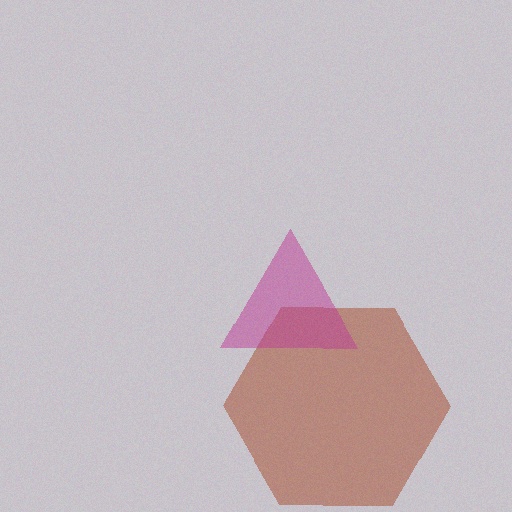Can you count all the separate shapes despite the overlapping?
Yes, there are 2 separate shapes.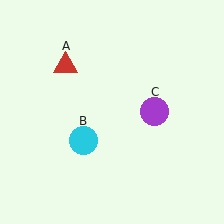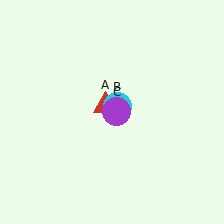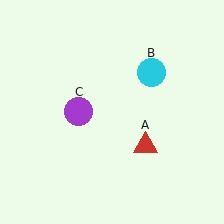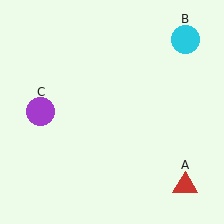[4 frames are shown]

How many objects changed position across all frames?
3 objects changed position: red triangle (object A), cyan circle (object B), purple circle (object C).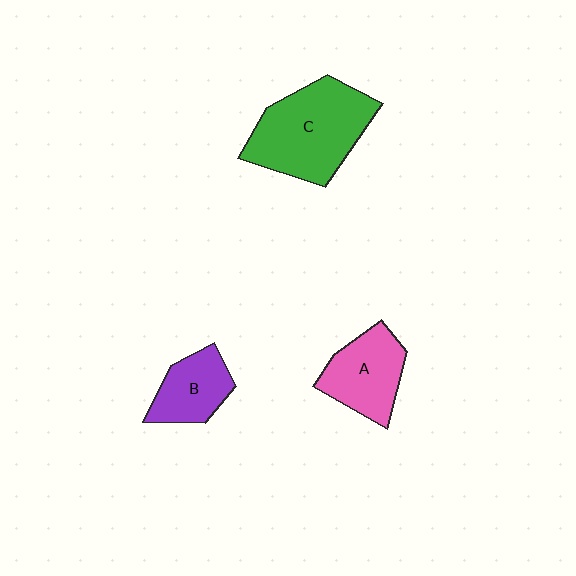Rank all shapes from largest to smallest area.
From largest to smallest: C (green), A (pink), B (purple).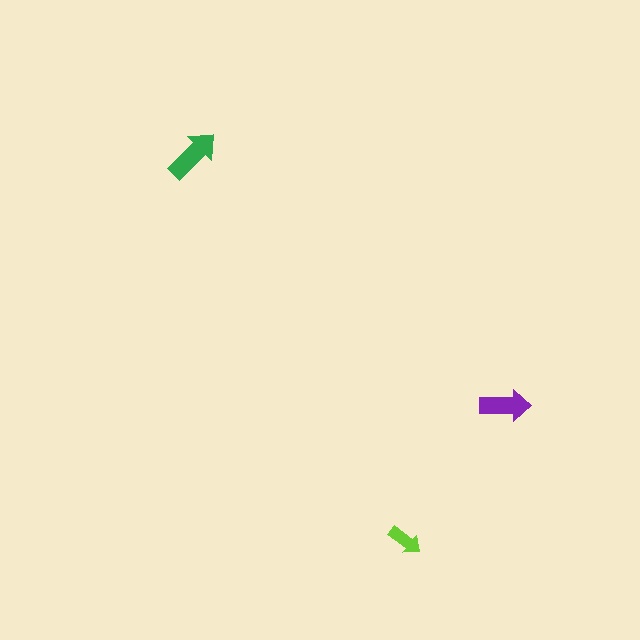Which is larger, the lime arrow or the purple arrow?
The purple one.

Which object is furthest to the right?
The purple arrow is rightmost.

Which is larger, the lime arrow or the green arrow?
The green one.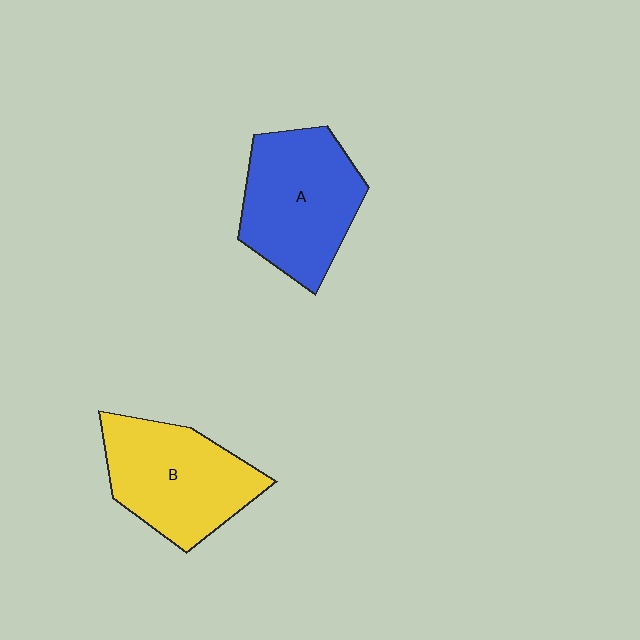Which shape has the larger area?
Shape A (blue).